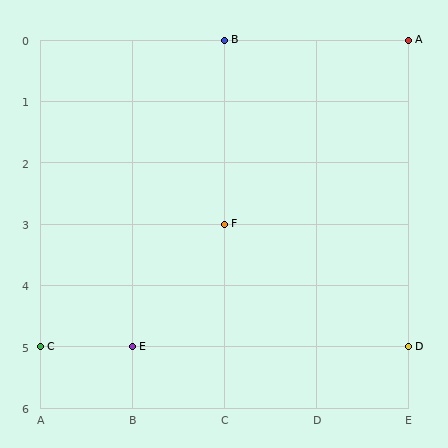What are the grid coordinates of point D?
Point D is at grid coordinates (E, 5).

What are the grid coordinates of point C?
Point C is at grid coordinates (A, 5).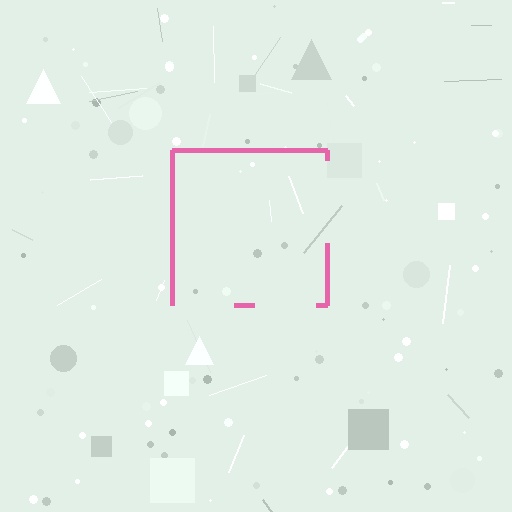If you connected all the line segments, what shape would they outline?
They would outline a square.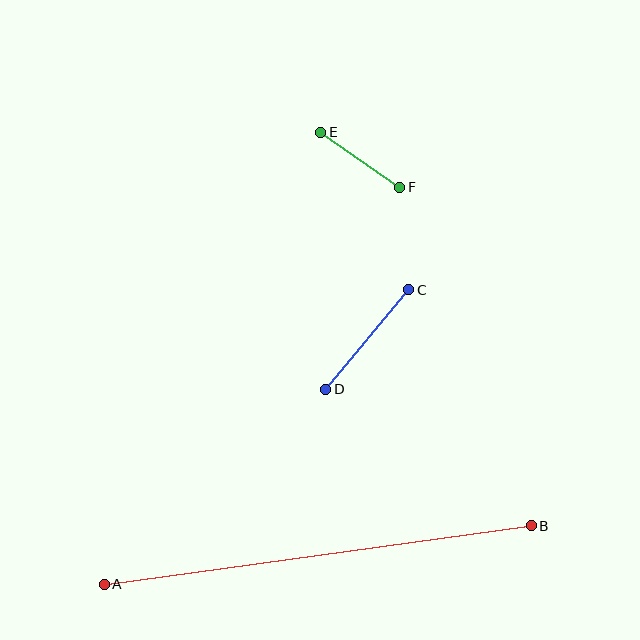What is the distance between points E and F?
The distance is approximately 96 pixels.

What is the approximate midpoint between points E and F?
The midpoint is at approximately (360, 160) pixels.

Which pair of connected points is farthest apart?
Points A and B are farthest apart.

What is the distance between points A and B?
The distance is approximately 431 pixels.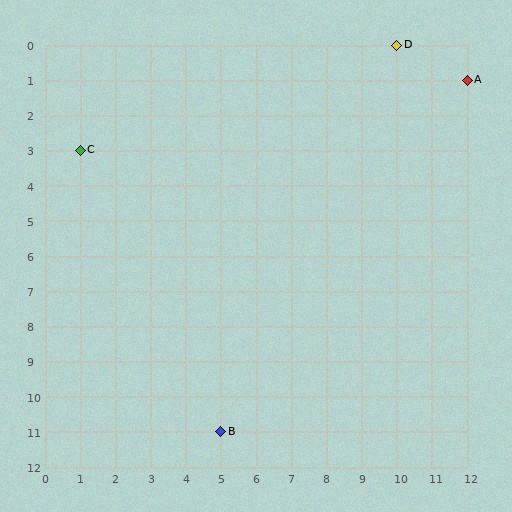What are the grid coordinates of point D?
Point D is at grid coordinates (10, 0).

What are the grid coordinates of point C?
Point C is at grid coordinates (1, 3).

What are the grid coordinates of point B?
Point B is at grid coordinates (5, 11).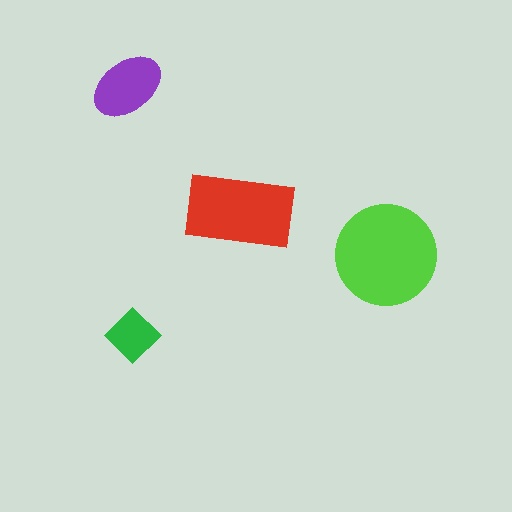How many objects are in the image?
There are 4 objects in the image.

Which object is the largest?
The lime circle.